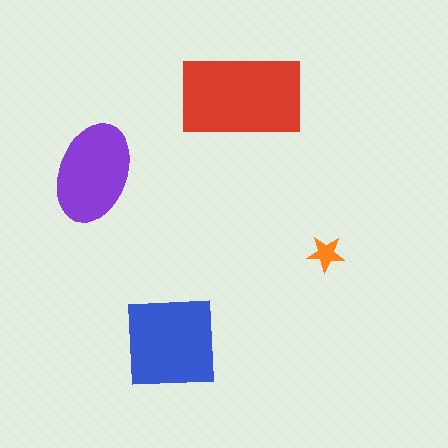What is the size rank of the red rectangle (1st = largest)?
1st.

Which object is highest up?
The red rectangle is topmost.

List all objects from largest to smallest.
The red rectangle, the blue square, the purple ellipse, the orange star.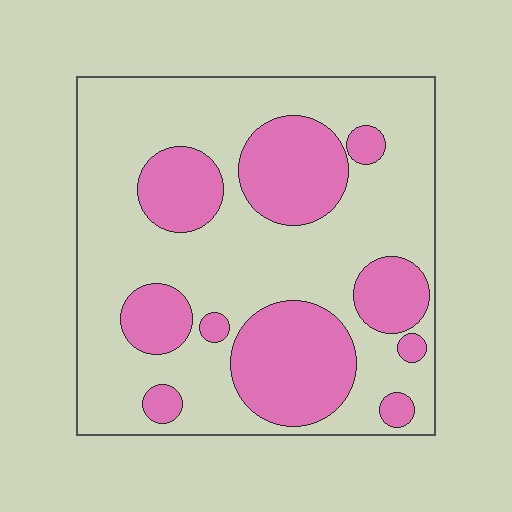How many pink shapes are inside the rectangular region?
10.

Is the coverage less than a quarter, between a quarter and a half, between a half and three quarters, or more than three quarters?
Between a quarter and a half.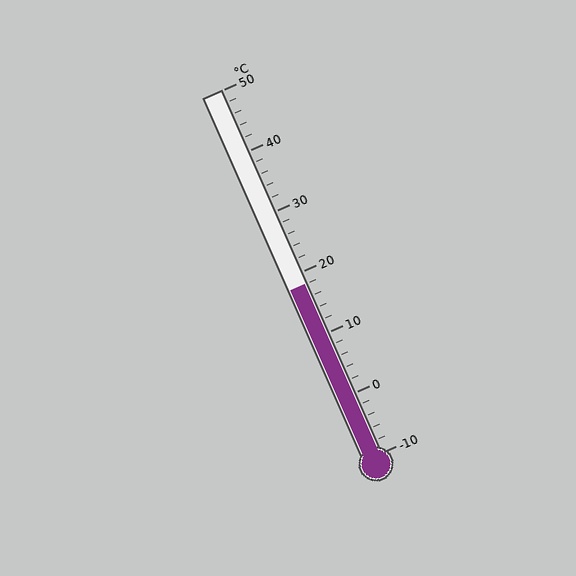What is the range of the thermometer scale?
The thermometer scale ranges from -10°C to 50°C.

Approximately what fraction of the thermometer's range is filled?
The thermometer is filled to approximately 45% of its range.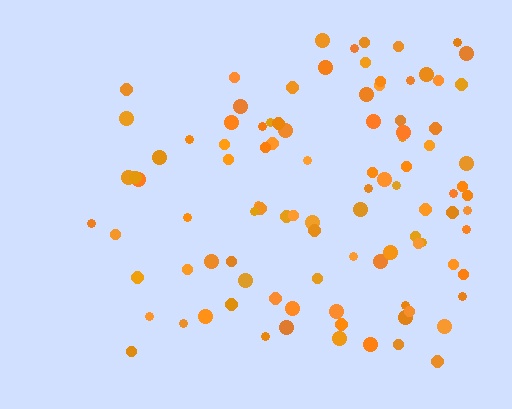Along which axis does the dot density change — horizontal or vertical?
Horizontal.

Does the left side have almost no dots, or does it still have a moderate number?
Still a moderate number, just noticeably fewer than the right.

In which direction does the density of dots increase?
From left to right, with the right side densest.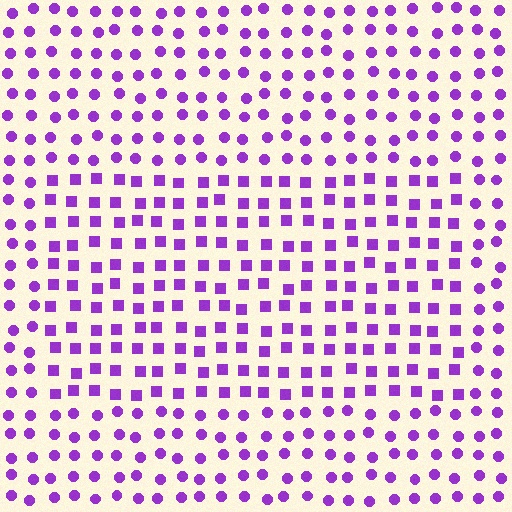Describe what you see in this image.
The image is filled with small purple elements arranged in a uniform grid. A rectangle-shaped region contains squares, while the surrounding area contains circles. The boundary is defined purely by the change in element shape.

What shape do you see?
I see a rectangle.